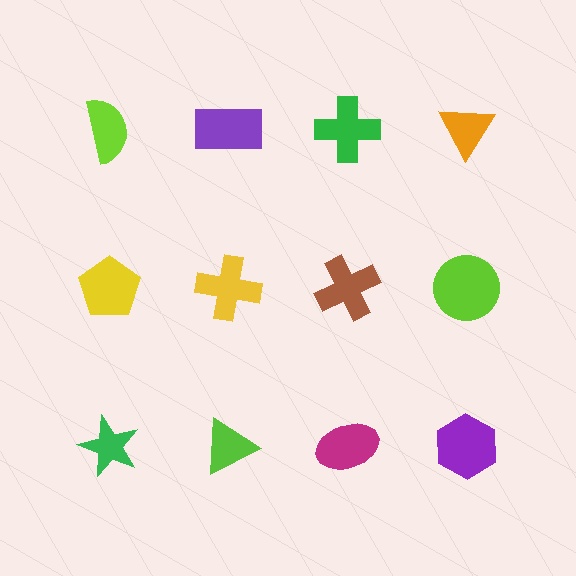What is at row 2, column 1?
A yellow pentagon.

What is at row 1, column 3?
A green cross.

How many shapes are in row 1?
4 shapes.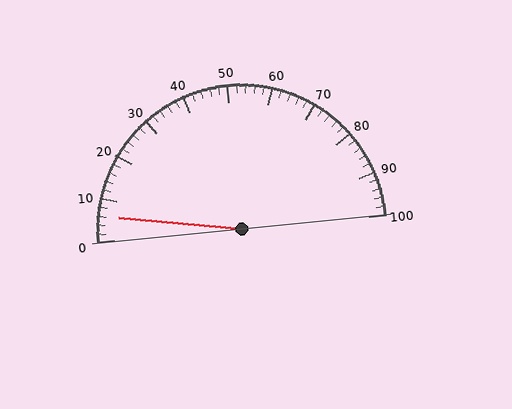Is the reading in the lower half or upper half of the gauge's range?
The reading is in the lower half of the range (0 to 100).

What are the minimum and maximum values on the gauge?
The gauge ranges from 0 to 100.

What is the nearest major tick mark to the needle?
The nearest major tick mark is 10.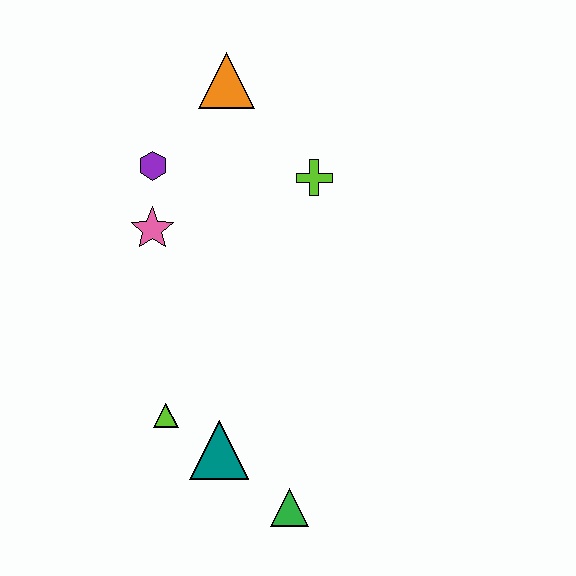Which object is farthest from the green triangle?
The orange triangle is farthest from the green triangle.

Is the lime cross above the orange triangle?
No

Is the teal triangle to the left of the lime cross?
Yes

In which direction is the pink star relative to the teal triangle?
The pink star is above the teal triangle.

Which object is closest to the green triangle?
The teal triangle is closest to the green triangle.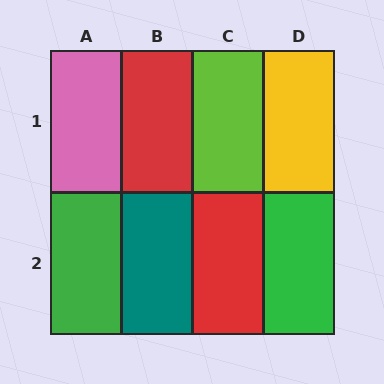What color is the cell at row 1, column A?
Pink.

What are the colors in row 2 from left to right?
Green, teal, red, green.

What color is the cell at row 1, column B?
Red.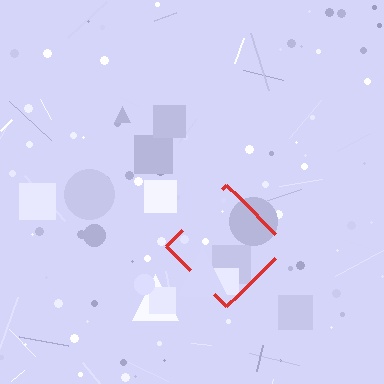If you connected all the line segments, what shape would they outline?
They would outline a diamond.